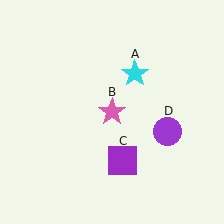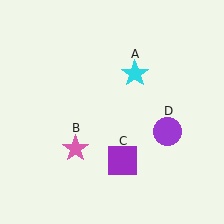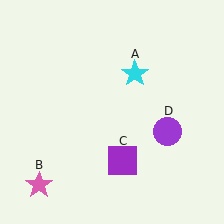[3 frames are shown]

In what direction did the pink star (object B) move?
The pink star (object B) moved down and to the left.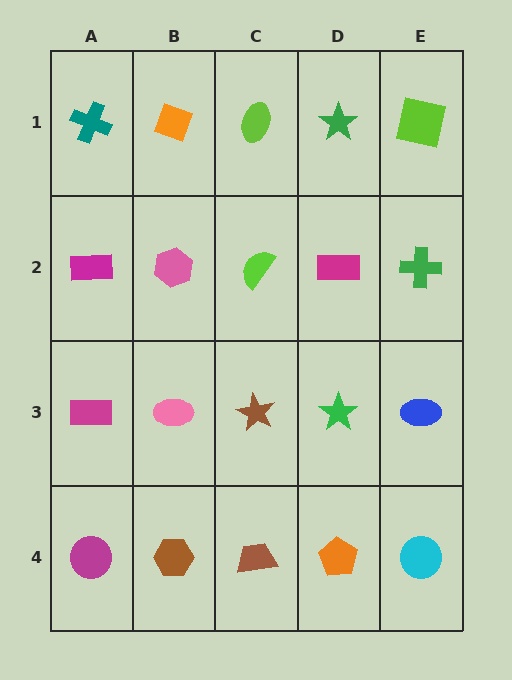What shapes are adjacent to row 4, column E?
A blue ellipse (row 3, column E), an orange pentagon (row 4, column D).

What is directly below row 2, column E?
A blue ellipse.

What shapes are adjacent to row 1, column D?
A magenta rectangle (row 2, column D), a lime ellipse (row 1, column C), a lime square (row 1, column E).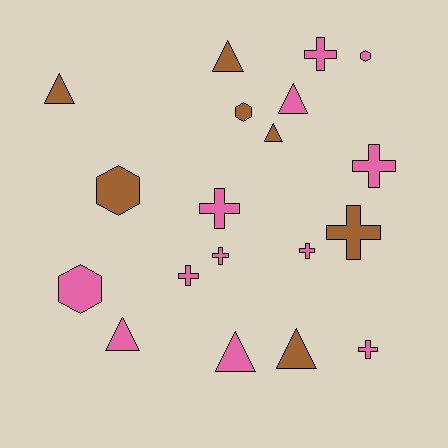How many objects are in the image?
There are 19 objects.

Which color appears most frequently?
Pink, with 12 objects.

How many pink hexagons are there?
There are 2 pink hexagons.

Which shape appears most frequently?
Cross, with 8 objects.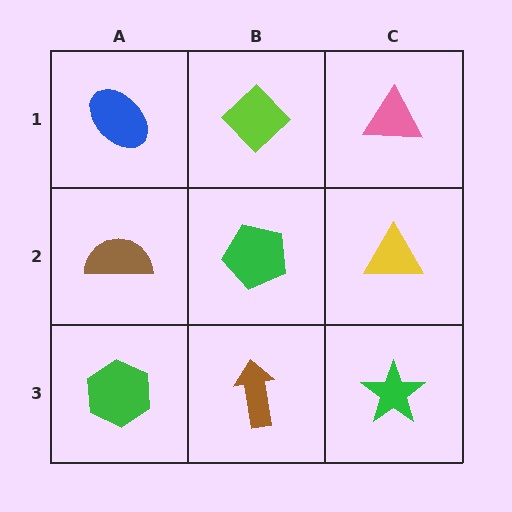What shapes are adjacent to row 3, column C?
A yellow triangle (row 2, column C), a brown arrow (row 3, column B).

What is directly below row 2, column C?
A green star.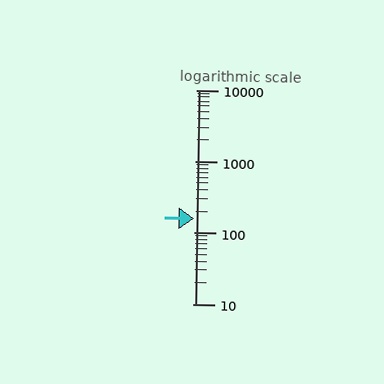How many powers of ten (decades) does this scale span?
The scale spans 3 decades, from 10 to 10000.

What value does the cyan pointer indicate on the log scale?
The pointer indicates approximately 160.